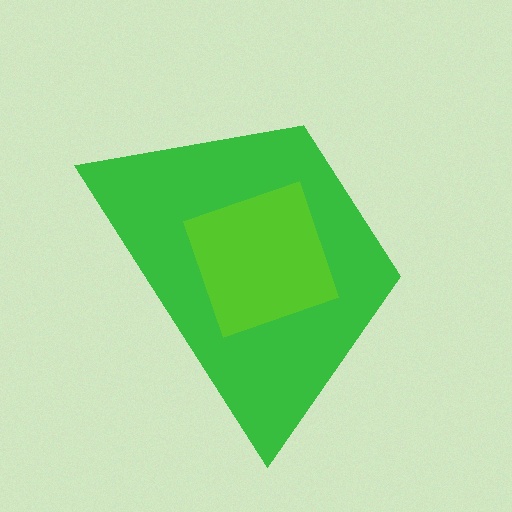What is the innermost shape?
The lime square.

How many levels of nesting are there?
2.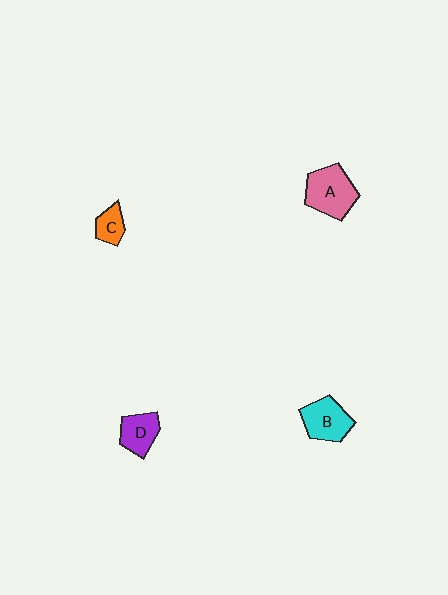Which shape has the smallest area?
Shape C (orange).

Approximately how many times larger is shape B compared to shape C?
Approximately 1.9 times.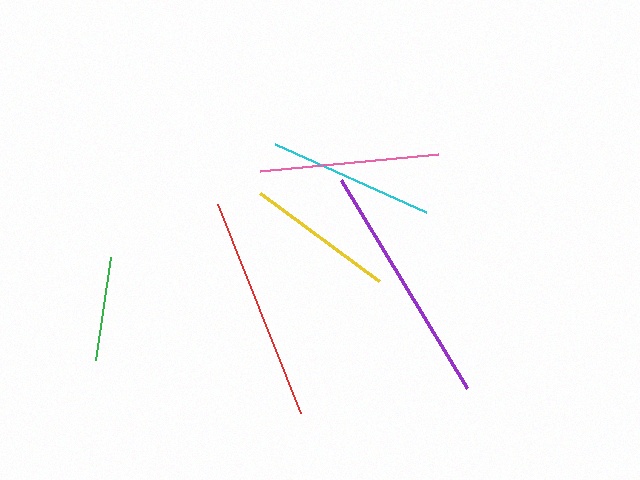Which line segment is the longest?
The purple line is the longest at approximately 243 pixels.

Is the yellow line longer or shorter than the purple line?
The purple line is longer than the yellow line.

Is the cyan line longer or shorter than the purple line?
The purple line is longer than the cyan line.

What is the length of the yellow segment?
The yellow segment is approximately 148 pixels long.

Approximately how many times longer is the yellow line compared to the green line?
The yellow line is approximately 1.4 times the length of the green line.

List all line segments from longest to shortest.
From longest to shortest: purple, red, pink, cyan, yellow, green.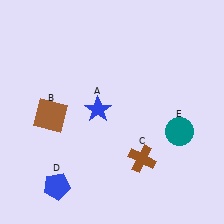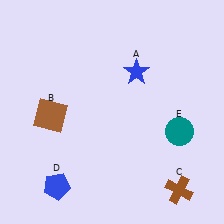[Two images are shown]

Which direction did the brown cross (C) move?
The brown cross (C) moved right.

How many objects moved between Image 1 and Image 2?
2 objects moved between the two images.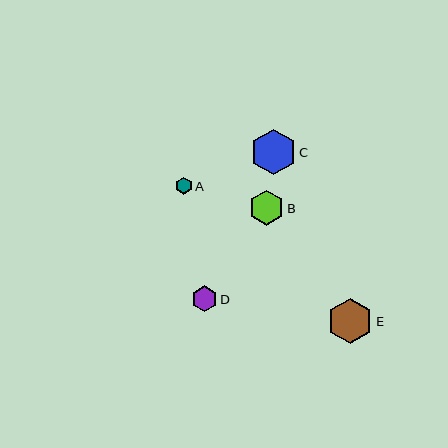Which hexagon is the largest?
Hexagon C is the largest with a size of approximately 45 pixels.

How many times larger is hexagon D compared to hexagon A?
Hexagon D is approximately 1.5 times the size of hexagon A.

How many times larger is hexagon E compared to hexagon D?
Hexagon E is approximately 1.8 times the size of hexagon D.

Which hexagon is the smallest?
Hexagon A is the smallest with a size of approximately 17 pixels.